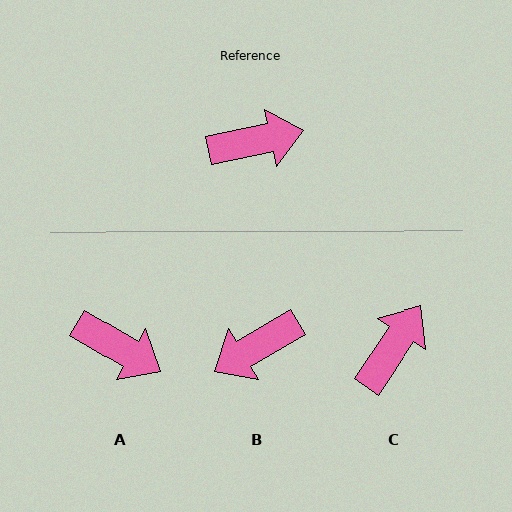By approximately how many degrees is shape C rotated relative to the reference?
Approximately 44 degrees counter-clockwise.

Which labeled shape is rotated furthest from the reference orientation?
B, about 162 degrees away.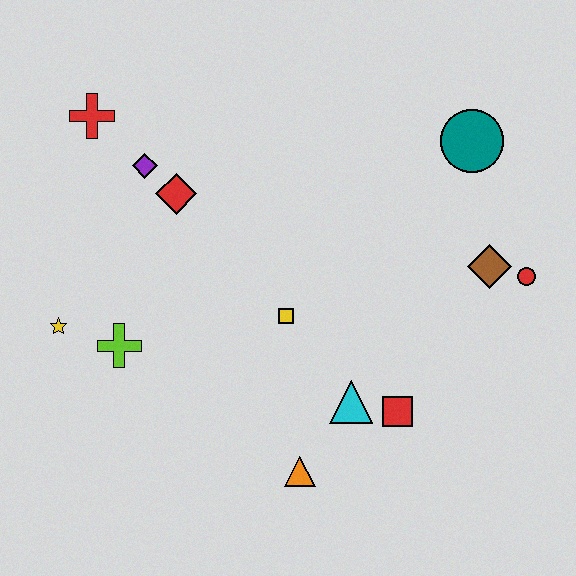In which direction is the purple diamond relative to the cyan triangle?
The purple diamond is above the cyan triangle.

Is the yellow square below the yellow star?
No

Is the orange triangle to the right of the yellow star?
Yes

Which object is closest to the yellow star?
The lime cross is closest to the yellow star.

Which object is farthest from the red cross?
The red circle is farthest from the red cross.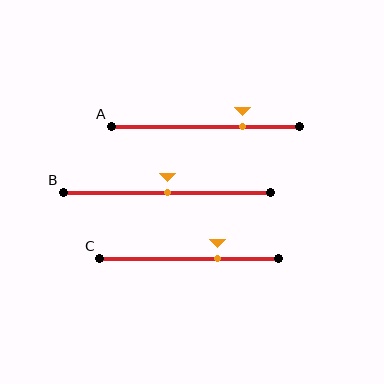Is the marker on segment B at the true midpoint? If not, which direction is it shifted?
Yes, the marker on segment B is at the true midpoint.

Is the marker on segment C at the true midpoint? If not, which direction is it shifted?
No, the marker on segment C is shifted to the right by about 16% of the segment length.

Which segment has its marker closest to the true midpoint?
Segment B has its marker closest to the true midpoint.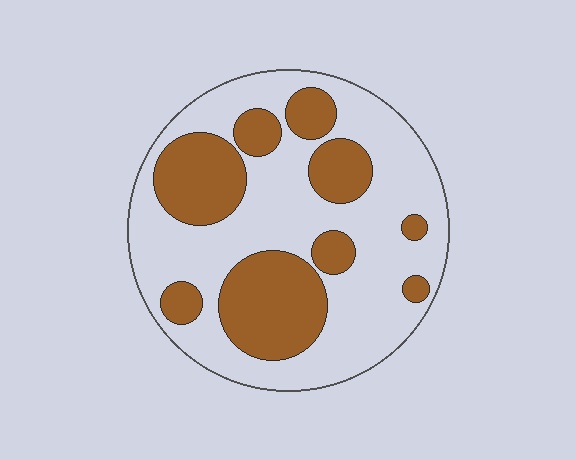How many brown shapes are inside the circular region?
9.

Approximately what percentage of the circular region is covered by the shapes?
Approximately 35%.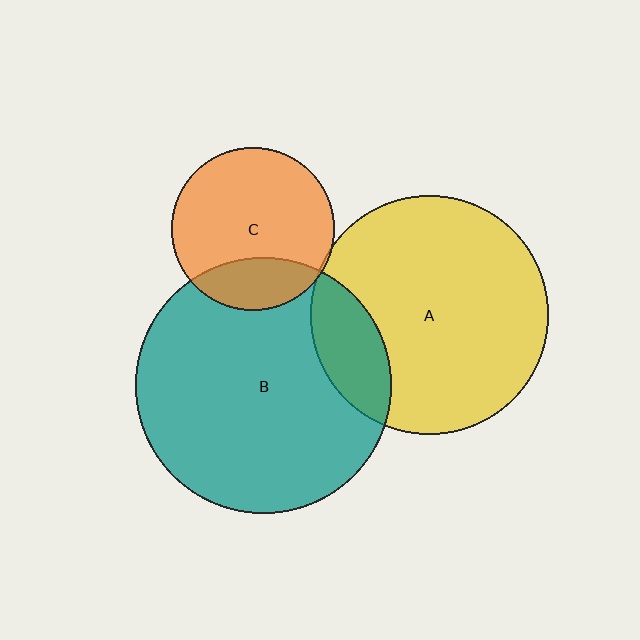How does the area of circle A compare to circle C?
Approximately 2.1 times.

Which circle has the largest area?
Circle B (teal).